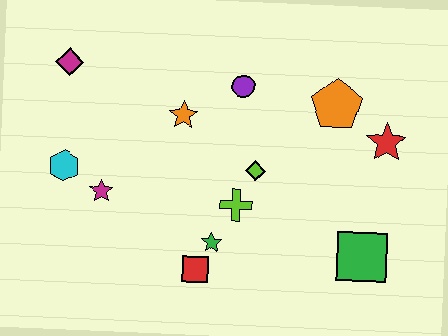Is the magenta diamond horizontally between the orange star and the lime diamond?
No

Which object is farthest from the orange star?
The green square is farthest from the orange star.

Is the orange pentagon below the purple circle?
Yes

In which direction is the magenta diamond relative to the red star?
The magenta diamond is to the left of the red star.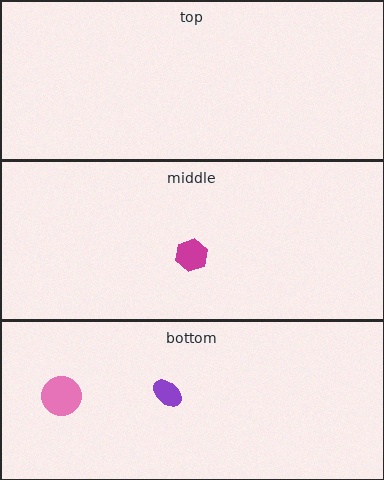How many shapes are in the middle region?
1.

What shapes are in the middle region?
The magenta hexagon.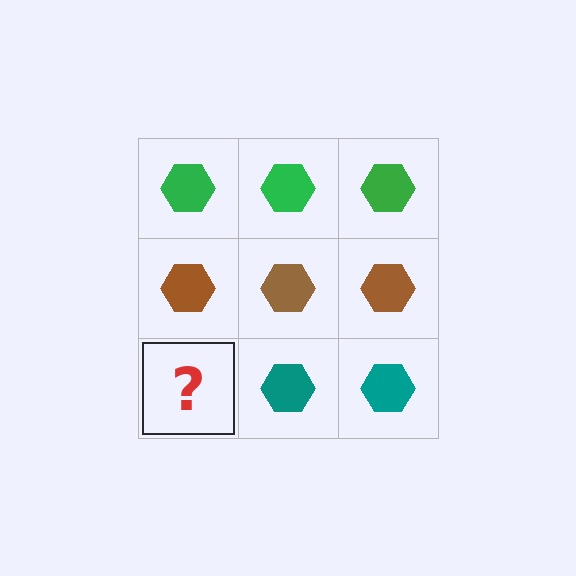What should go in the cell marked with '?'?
The missing cell should contain a teal hexagon.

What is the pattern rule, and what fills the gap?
The rule is that each row has a consistent color. The gap should be filled with a teal hexagon.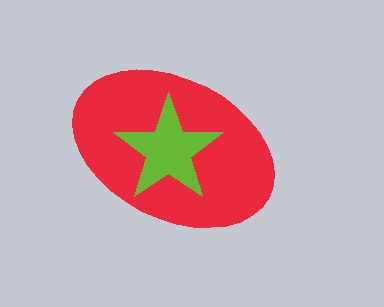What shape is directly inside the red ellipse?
The lime star.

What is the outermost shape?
The red ellipse.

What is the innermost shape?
The lime star.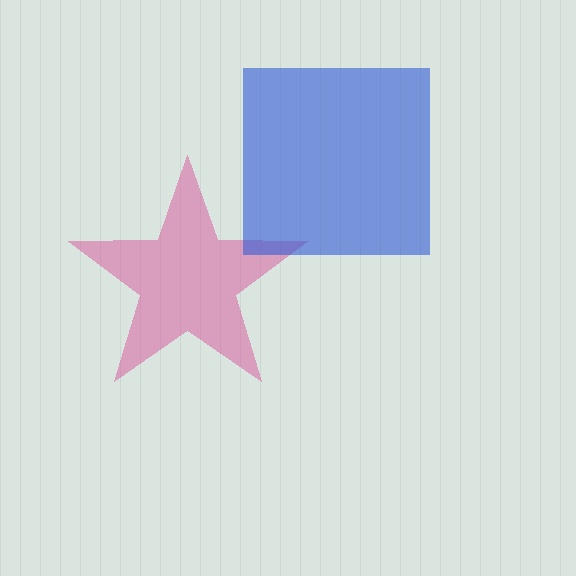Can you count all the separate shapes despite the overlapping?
Yes, there are 2 separate shapes.